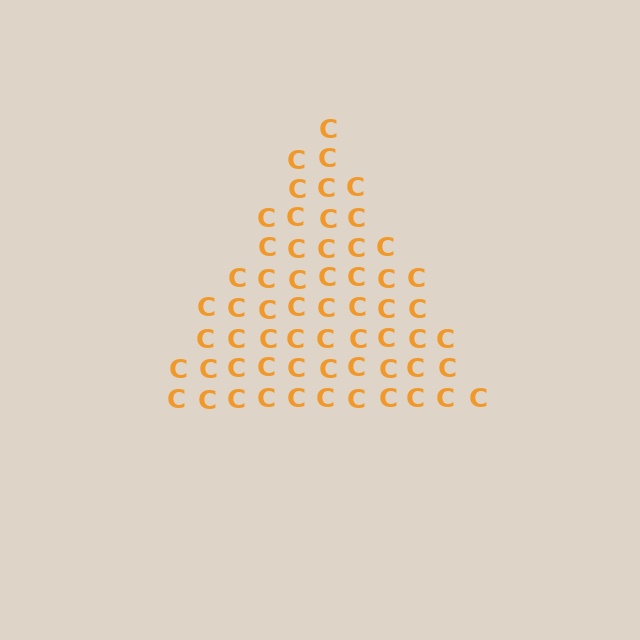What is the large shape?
The large shape is a triangle.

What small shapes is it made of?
It is made of small letter C's.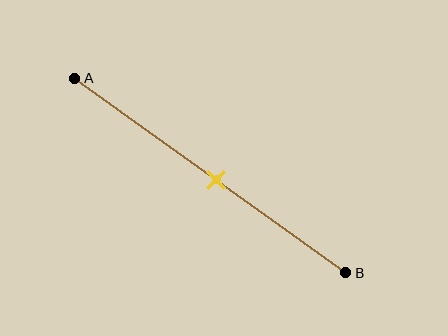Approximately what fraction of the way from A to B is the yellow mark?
The yellow mark is approximately 50% of the way from A to B.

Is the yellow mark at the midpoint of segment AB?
Yes, the mark is approximately at the midpoint.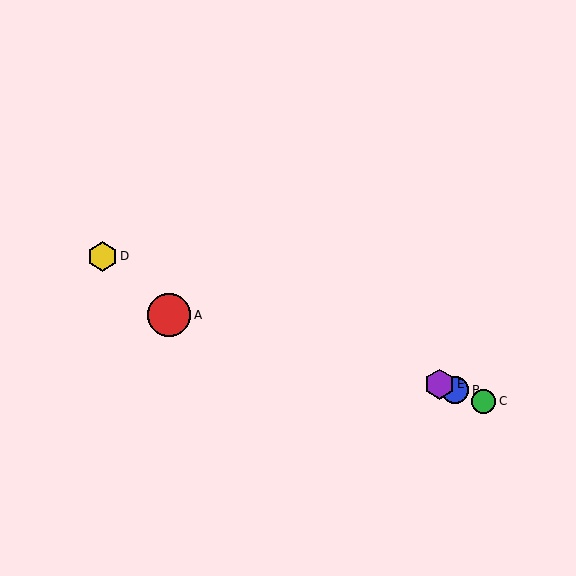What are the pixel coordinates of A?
Object A is at (169, 315).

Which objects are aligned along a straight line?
Objects B, C, D, E are aligned along a straight line.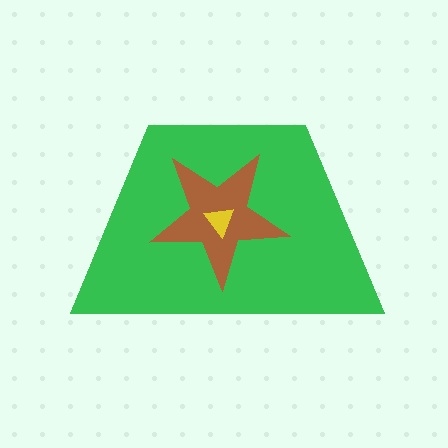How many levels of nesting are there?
3.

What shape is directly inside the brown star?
The yellow triangle.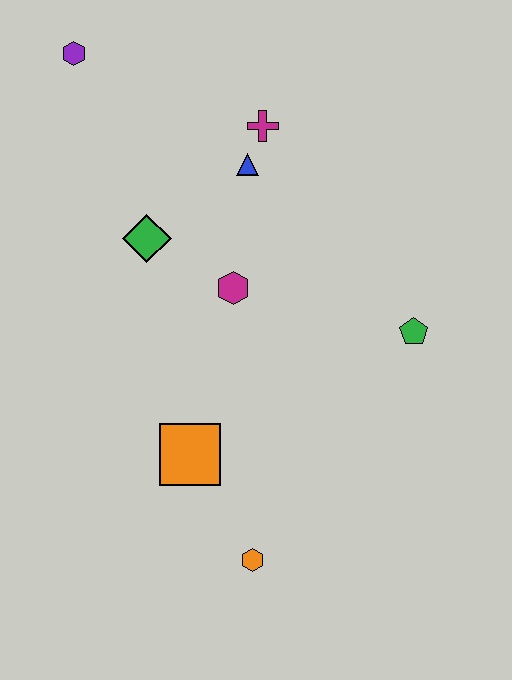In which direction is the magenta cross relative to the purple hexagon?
The magenta cross is to the right of the purple hexagon.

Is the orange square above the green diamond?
No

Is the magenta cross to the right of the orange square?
Yes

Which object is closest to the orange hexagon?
The orange square is closest to the orange hexagon.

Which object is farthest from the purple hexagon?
The orange hexagon is farthest from the purple hexagon.